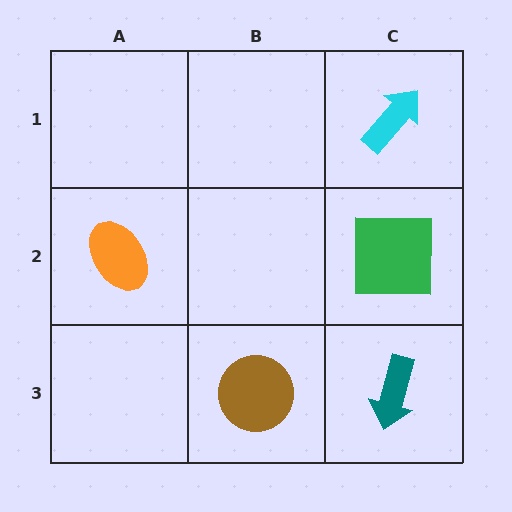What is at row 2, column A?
An orange ellipse.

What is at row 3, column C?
A teal arrow.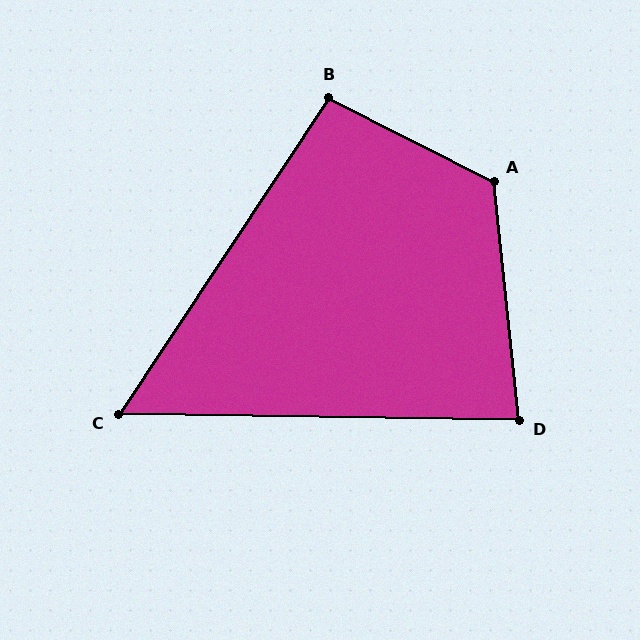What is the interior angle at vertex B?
Approximately 97 degrees (obtuse).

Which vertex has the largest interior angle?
A, at approximately 123 degrees.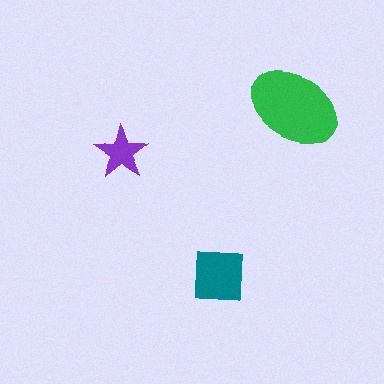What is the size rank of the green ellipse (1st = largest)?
1st.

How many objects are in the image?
There are 3 objects in the image.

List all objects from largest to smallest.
The green ellipse, the teal square, the purple star.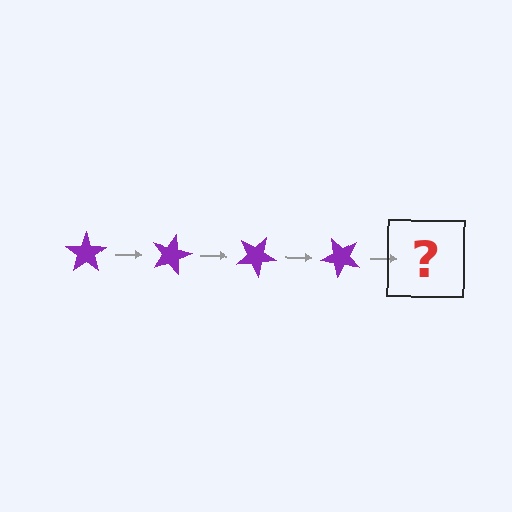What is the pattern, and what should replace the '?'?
The pattern is that the star rotates 15 degrees each step. The '?' should be a purple star rotated 60 degrees.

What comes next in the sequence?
The next element should be a purple star rotated 60 degrees.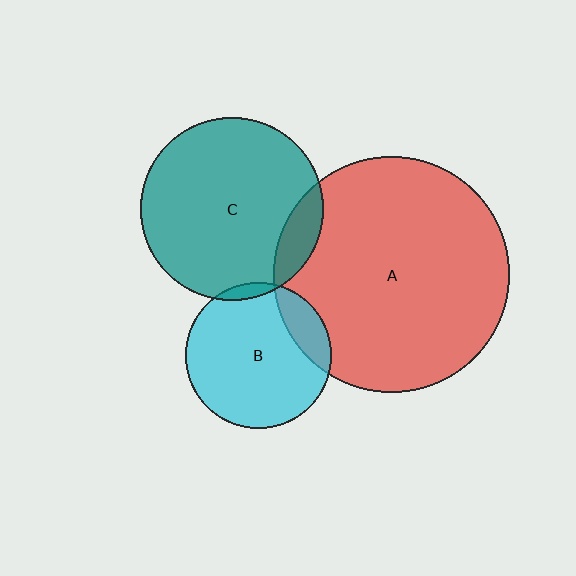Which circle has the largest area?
Circle A (red).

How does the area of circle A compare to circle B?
Approximately 2.6 times.